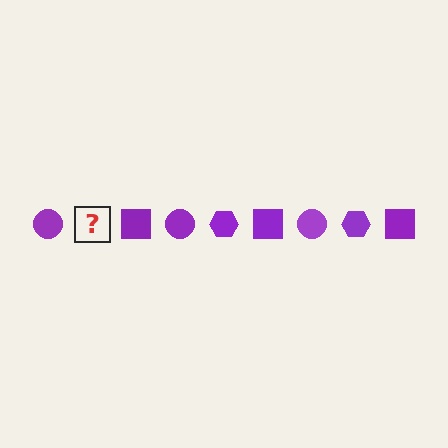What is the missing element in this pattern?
The missing element is a purple hexagon.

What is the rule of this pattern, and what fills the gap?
The rule is that the pattern cycles through circle, hexagon, square shapes in purple. The gap should be filled with a purple hexagon.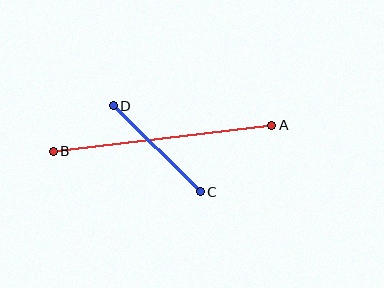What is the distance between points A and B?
The distance is approximately 220 pixels.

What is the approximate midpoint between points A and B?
The midpoint is at approximately (162, 138) pixels.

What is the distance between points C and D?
The distance is approximately 122 pixels.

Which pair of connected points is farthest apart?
Points A and B are farthest apart.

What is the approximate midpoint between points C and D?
The midpoint is at approximately (157, 149) pixels.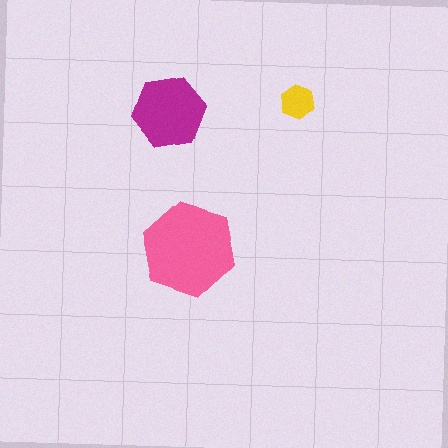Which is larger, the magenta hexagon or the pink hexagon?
The pink one.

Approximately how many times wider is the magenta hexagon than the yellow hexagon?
About 2 times wider.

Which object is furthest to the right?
The yellow hexagon is rightmost.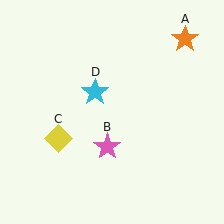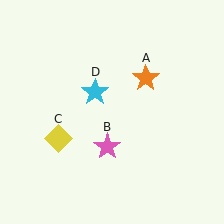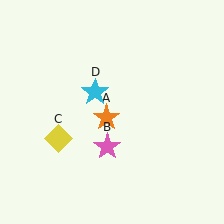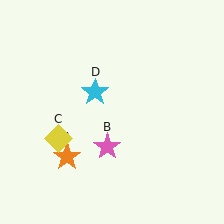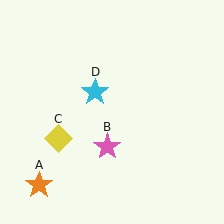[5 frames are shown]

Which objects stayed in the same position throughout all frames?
Pink star (object B) and yellow diamond (object C) and cyan star (object D) remained stationary.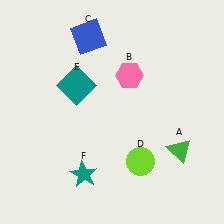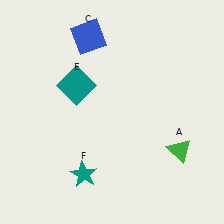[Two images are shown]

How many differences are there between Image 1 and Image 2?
There are 2 differences between the two images.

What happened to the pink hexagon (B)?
The pink hexagon (B) was removed in Image 2. It was in the top-right area of Image 1.